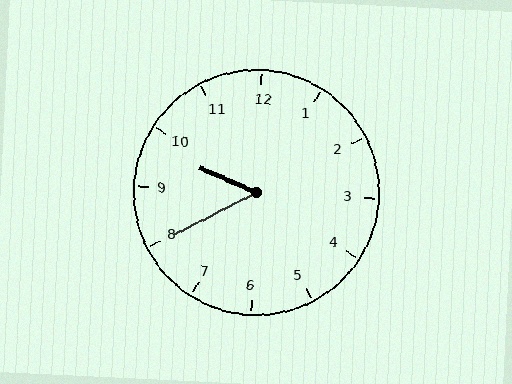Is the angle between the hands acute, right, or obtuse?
It is acute.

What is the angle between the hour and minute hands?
Approximately 50 degrees.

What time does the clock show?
9:40.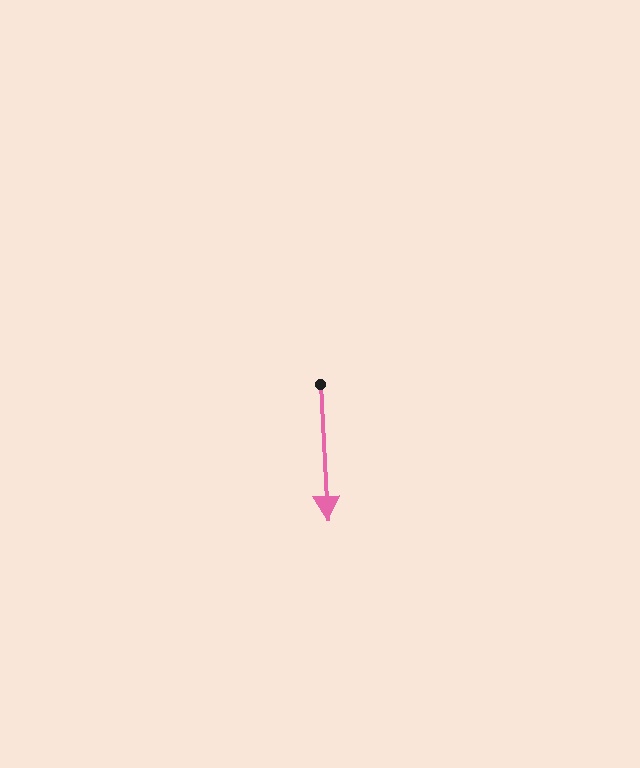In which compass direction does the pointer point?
South.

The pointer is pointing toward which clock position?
Roughly 6 o'clock.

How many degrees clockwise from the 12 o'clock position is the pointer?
Approximately 177 degrees.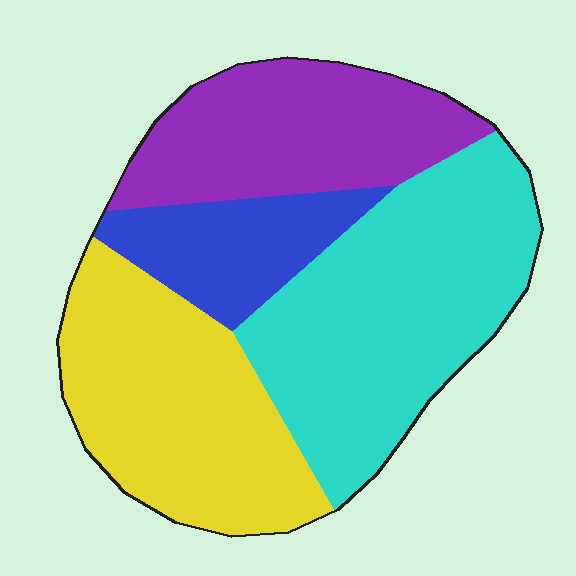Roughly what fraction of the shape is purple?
Purple takes up between a sixth and a third of the shape.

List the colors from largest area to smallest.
From largest to smallest: cyan, yellow, purple, blue.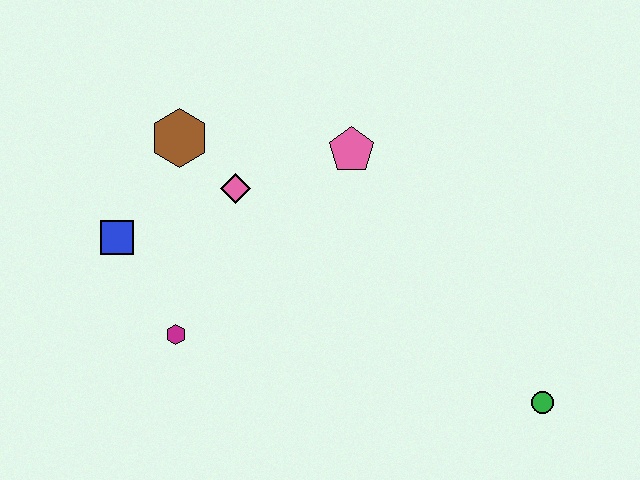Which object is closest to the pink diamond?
The brown hexagon is closest to the pink diamond.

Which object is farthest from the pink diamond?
The green circle is farthest from the pink diamond.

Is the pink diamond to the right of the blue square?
Yes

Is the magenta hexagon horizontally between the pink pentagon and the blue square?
Yes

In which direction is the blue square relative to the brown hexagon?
The blue square is below the brown hexagon.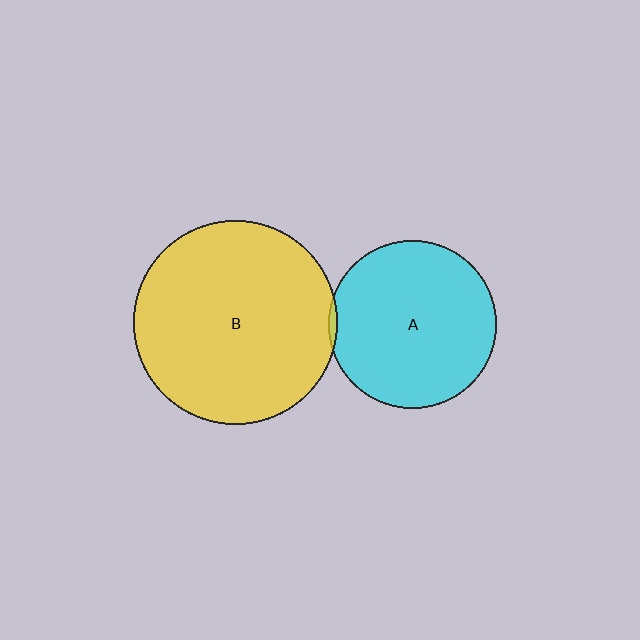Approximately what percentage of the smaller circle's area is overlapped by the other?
Approximately 5%.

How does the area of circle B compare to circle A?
Approximately 1.5 times.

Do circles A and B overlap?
Yes.